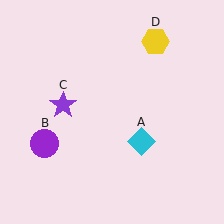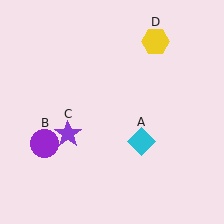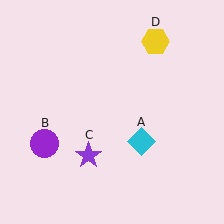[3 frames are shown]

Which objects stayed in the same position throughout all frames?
Cyan diamond (object A) and purple circle (object B) and yellow hexagon (object D) remained stationary.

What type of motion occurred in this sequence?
The purple star (object C) rotated counterclockwise around the center of the scene.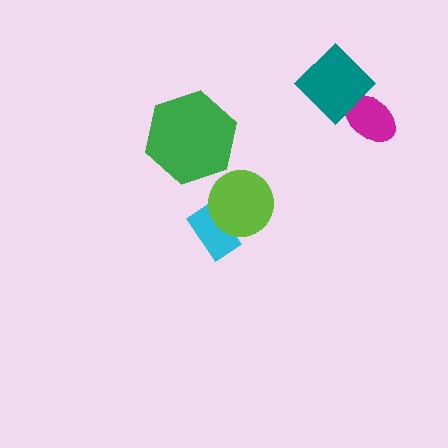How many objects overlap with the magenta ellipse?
1 object overlaps with the magenta ellipse.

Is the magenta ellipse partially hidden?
Yes, it is partially covered by another shape.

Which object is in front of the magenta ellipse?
The teal diamond is in front of the magenta ellipse.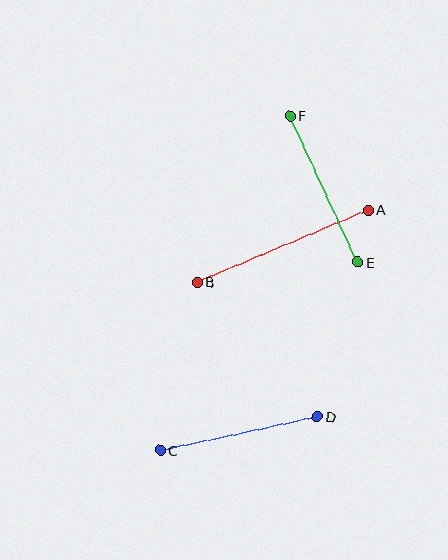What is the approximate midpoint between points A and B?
The midpoint is at approximately (283, 246) pixels.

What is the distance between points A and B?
The distance is approximately 186 pixels.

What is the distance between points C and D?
The distance is approximately 161 pixels.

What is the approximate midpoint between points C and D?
The midpoint is at approximately (239, 434) pixels.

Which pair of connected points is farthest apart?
Points A and B are farthest apart.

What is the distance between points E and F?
The distance is approximately 161 pixels.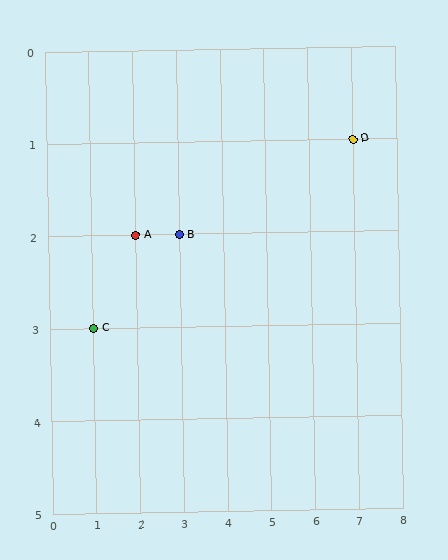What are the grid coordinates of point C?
Point C is at grid coordinates (1, 3).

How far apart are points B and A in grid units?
Points B and A are 1 column apart.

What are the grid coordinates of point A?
Point A is at grid coordinates (2, 2).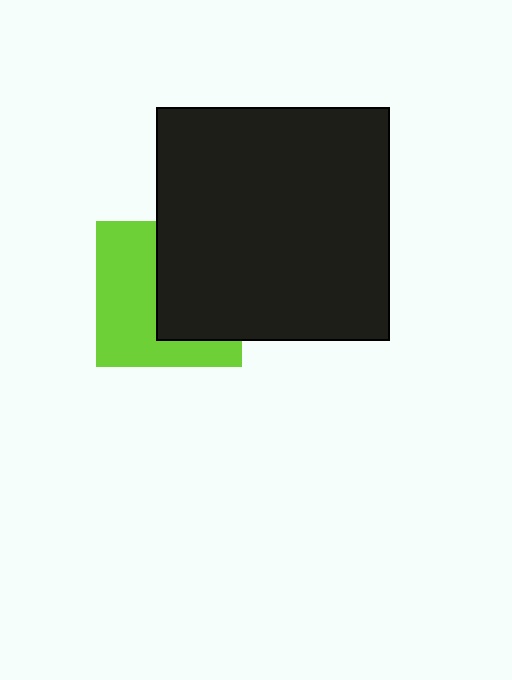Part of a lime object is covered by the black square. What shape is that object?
It is a square.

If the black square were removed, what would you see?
You would see the complete lime square.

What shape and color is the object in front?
The object in front is a black square.